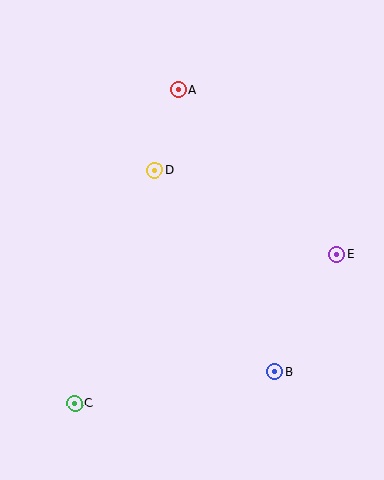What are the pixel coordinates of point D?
Point D is at (155, 171).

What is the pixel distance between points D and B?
The distance between D and B is 234 pixels.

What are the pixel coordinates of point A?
Point A is at (178, 90).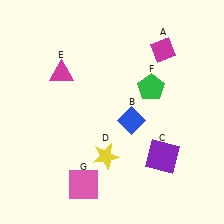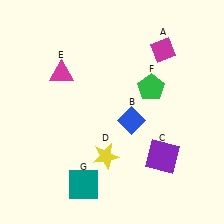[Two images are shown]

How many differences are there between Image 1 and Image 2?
There is 1 difference between the two images.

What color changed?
The square (G) changed from pink in Image 1 to teal in Image 2.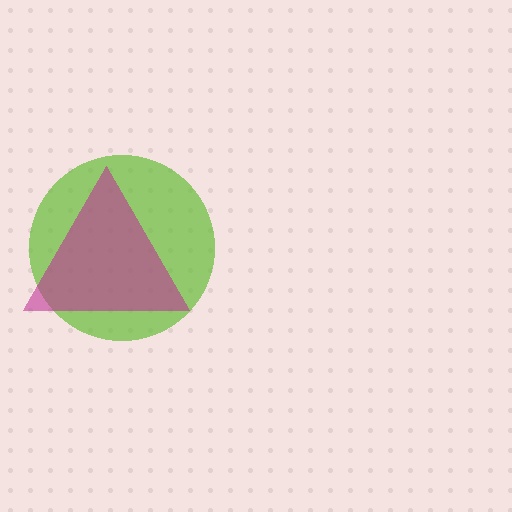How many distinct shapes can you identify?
There are 2 distinct shapes: a lime circle, a magenta triangle.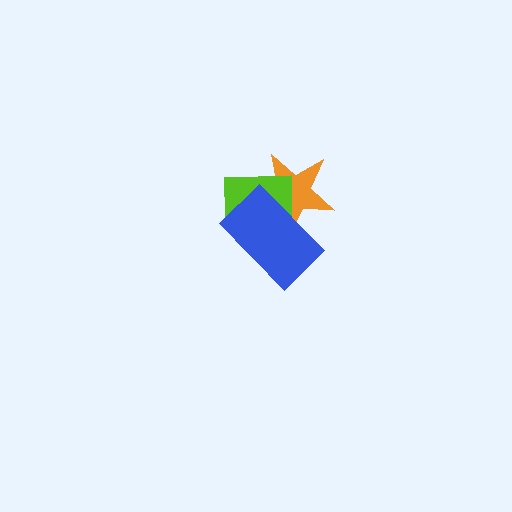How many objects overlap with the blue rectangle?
2 objects overlap with the blue rectangle.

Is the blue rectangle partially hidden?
No, no other shape covers it.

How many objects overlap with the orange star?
2 objects overlap with the orange star.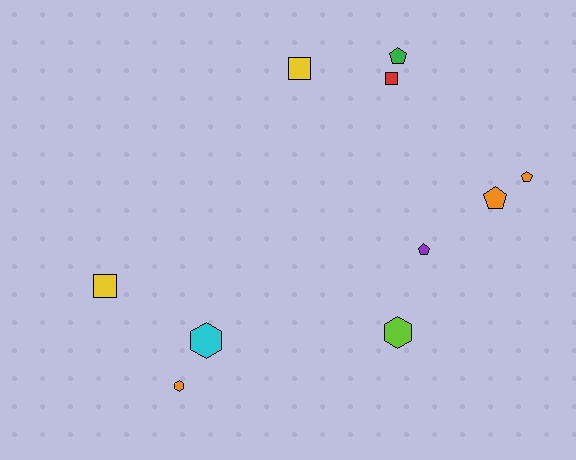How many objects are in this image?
There are 10 objects.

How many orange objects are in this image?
There are 3 orange objects.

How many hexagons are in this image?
There are 3 hexagons.